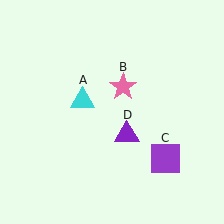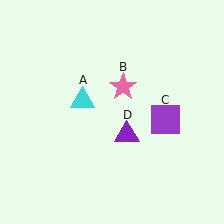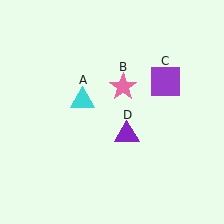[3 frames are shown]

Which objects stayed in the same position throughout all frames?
Cyan triangle (object A) and pink star (object B) and purple triangle (object D) remained stationary.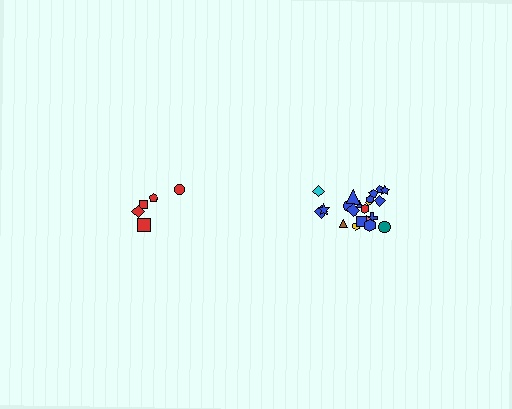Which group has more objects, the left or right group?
The right group.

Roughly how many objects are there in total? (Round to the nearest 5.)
Roughly 25 objects in total.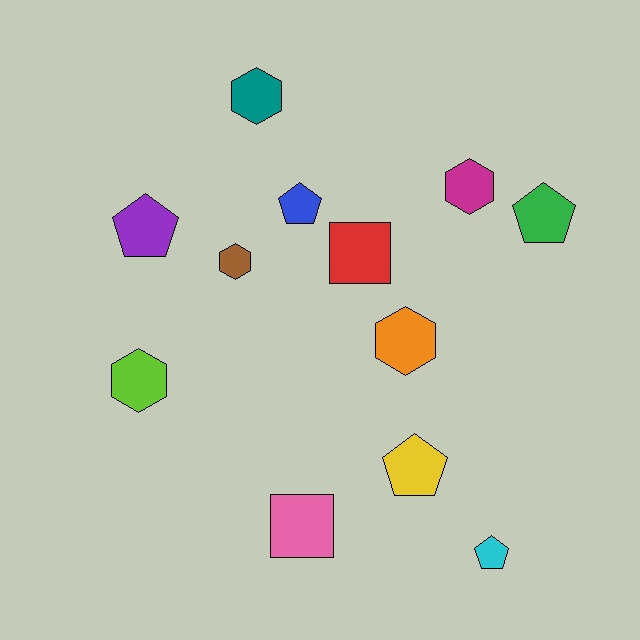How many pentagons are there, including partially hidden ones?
There are 5 pentagons.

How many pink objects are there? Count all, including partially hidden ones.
There is 1 pink object.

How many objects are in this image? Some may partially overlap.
There are 12 objects.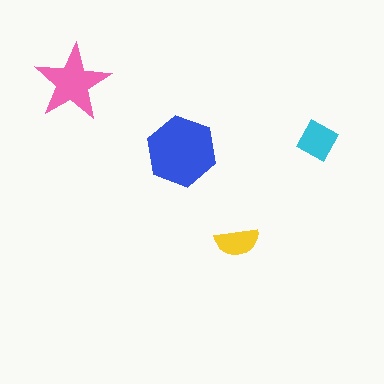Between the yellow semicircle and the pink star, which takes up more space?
The pink star.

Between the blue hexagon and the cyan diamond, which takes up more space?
The blue hexagon.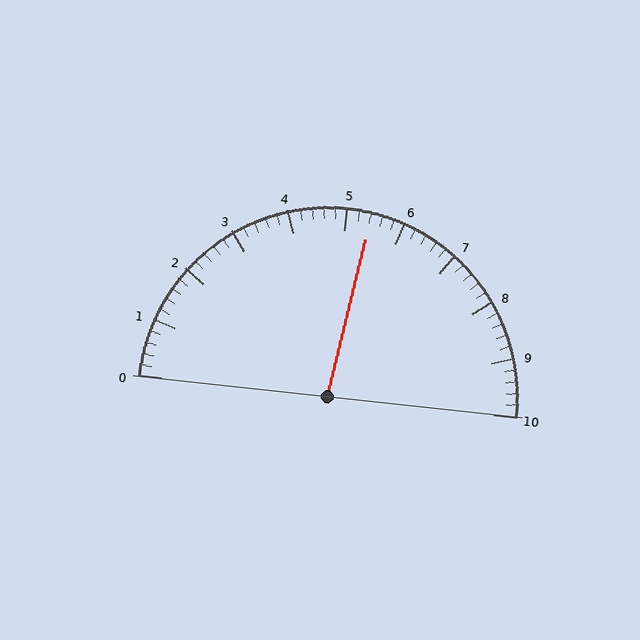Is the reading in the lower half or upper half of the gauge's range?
The reading is in the upper half of the range (0 to 10).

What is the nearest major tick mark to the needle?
The nearest major tick mark is 5.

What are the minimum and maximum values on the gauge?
The gauge ranges from 0 to 10.